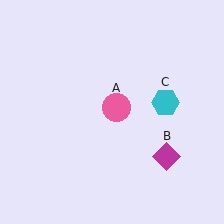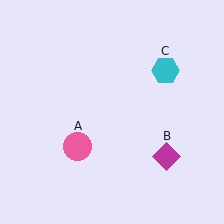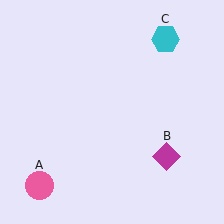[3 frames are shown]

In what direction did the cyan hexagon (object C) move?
The cyan hexagon (object C) moved up.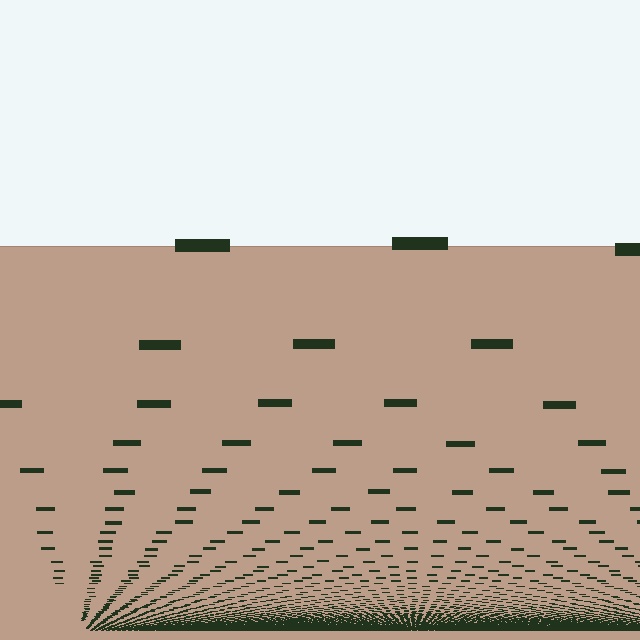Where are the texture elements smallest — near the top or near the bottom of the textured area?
Near the bottom.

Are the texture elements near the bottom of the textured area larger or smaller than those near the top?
Smaller. The gradient is inverted — elements near the bottom are smaller and denser.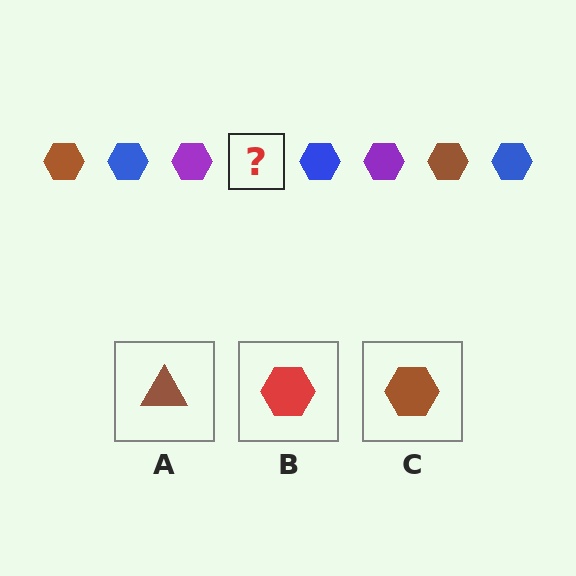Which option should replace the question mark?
Option C.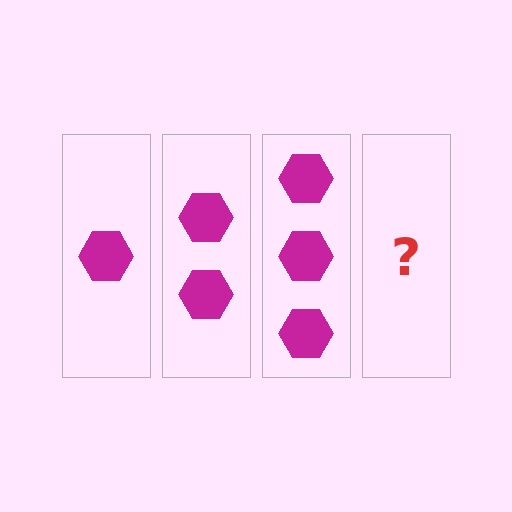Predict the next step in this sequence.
The next step is 4 hexagons.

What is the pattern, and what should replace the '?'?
The pattern is that each step adds one more hexagon. The '?' should be 4 hexagons.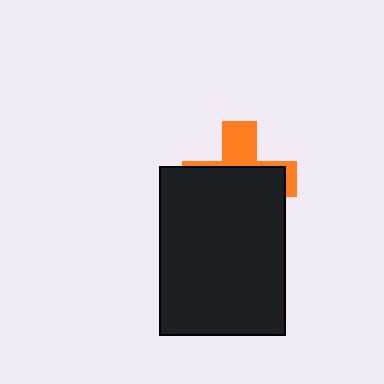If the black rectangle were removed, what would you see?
You would see the complete orange cross.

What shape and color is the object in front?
The object in front is a black rectangle.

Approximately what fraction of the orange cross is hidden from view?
Roughly 68% of the orange cross is hidden behind the black rectangle.